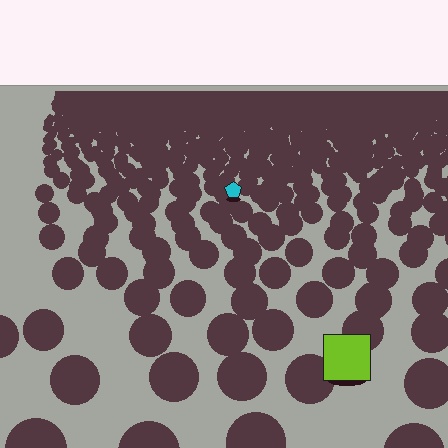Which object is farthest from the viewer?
The cyan pentagon is farthest from the viewer. It appears smaller and the ground texture around it is denser.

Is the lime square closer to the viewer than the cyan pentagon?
Yes. The lime square is closer — you can tell from the texture gradient: the ground texture is coarser near it.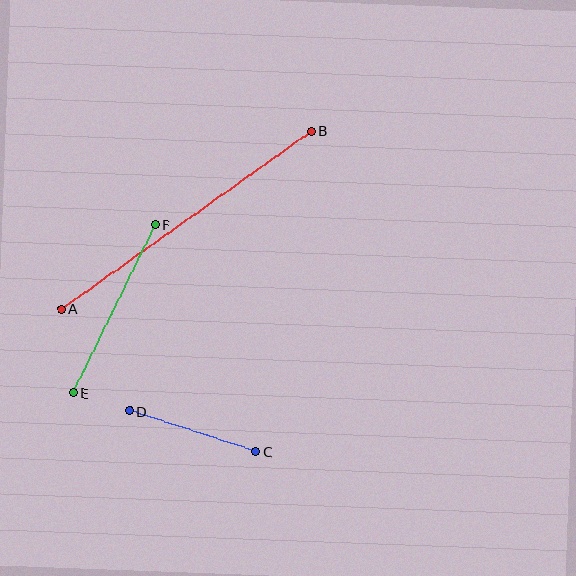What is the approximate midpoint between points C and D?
The midpoint is at approximately (192, 431) pixels.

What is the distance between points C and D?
The distance is approximately 133 pixels.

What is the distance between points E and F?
The distance is approximately 187 pixels.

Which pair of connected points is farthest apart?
Points A and B are farthest apart.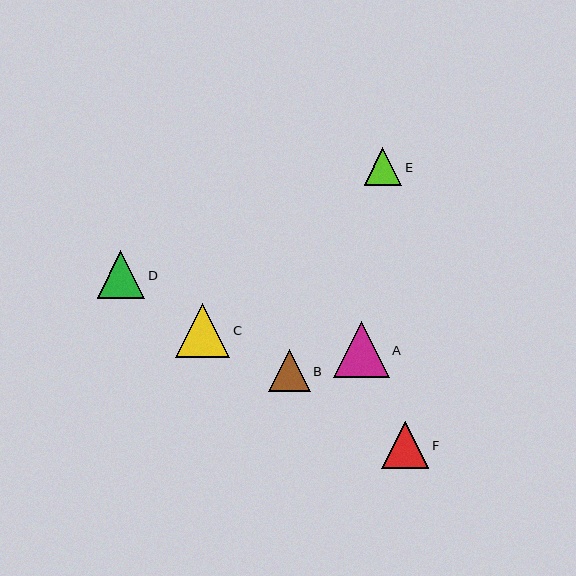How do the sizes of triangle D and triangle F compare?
Triangle D and triangle F are approximately the same size.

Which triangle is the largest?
Triangle A is the largest with a size of approximately 56 pixels.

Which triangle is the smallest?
Triangle E is the smallest with a size of approximately 37 pixels.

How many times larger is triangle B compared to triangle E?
Triangle B is approximately 1.1 times the size of triangle E.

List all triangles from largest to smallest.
From largest to smallest: A, C, D, F, B, E.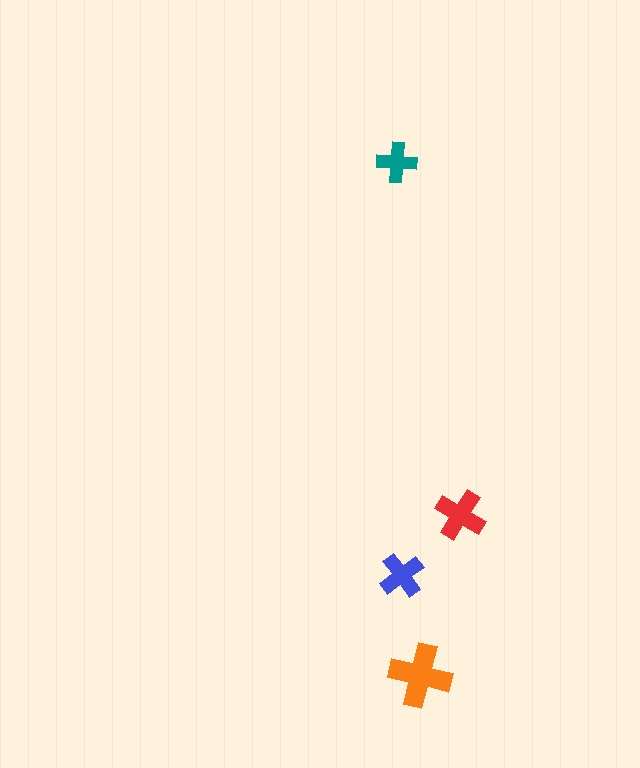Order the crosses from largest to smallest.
the orange one, the red one, the blue one, the teal one.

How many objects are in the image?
There are 4 objects in the image.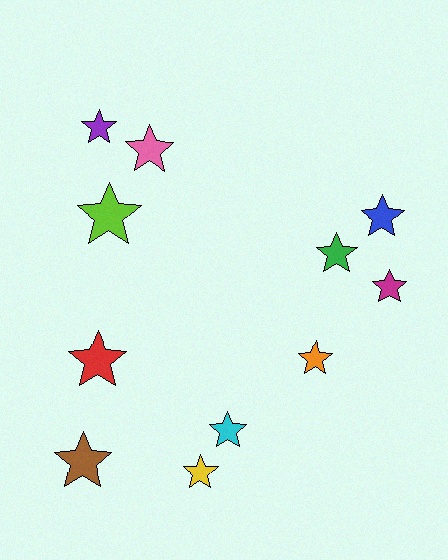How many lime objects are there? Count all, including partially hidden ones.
There is 1 lime object.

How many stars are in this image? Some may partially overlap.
There are 11 stars.